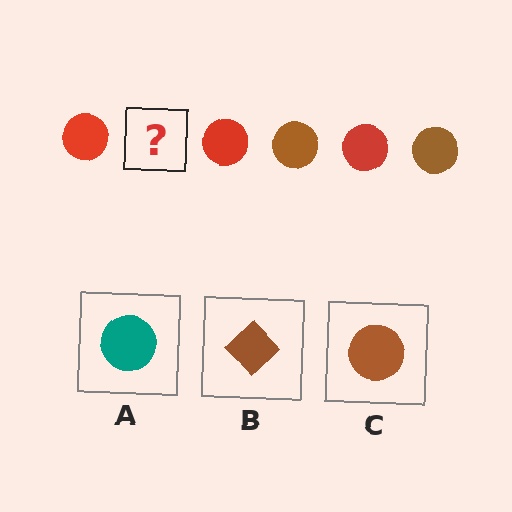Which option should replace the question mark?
Option C.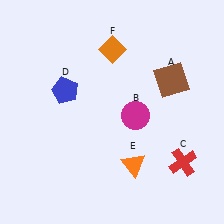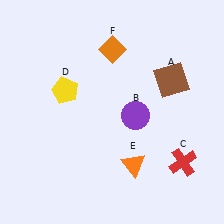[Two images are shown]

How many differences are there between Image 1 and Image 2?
There are 2 differences between the two images.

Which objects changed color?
B changed from magenta to purple. D changed from blue to yellow.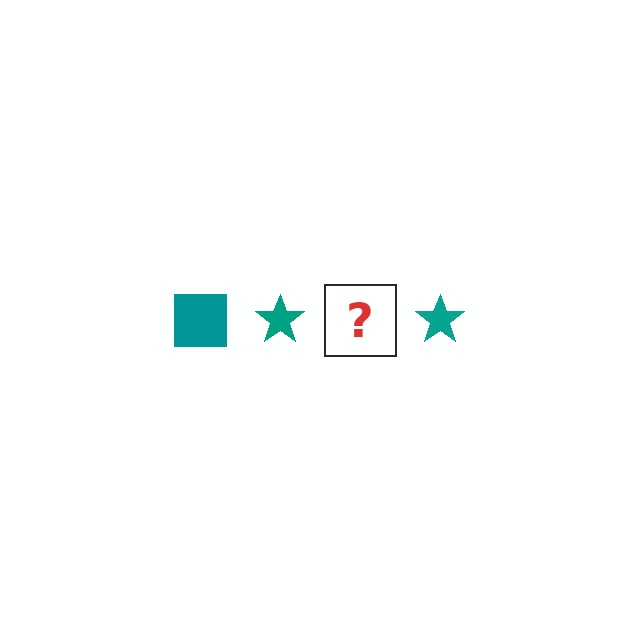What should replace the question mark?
The question mark should be replaced with a teal square.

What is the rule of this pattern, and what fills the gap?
The rule is that the pattern cycles through square, star shapes in teal. The gap should be filled with a teal square.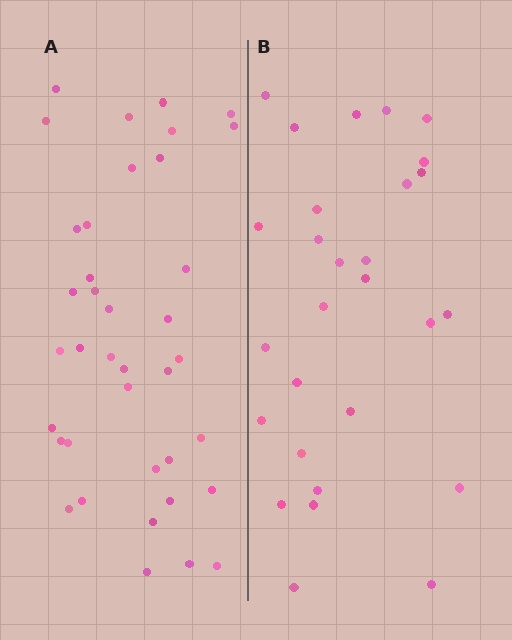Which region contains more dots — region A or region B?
Region A (the left region) has more dots.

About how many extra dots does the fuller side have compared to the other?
Region A has roughly 10 or so more dots than region B.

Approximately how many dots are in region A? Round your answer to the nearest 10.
About 40 dots. (The exact count is 38, which rounds to 40.)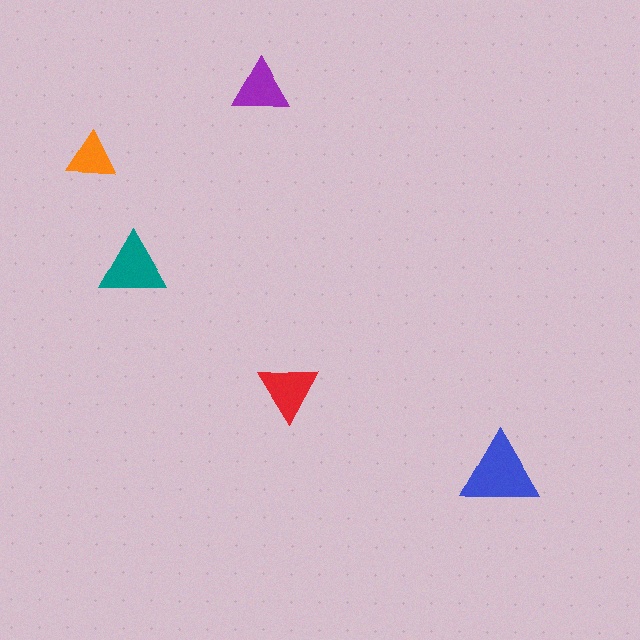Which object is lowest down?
The blue triangle is bottommost.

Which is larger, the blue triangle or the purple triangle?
The blue one.